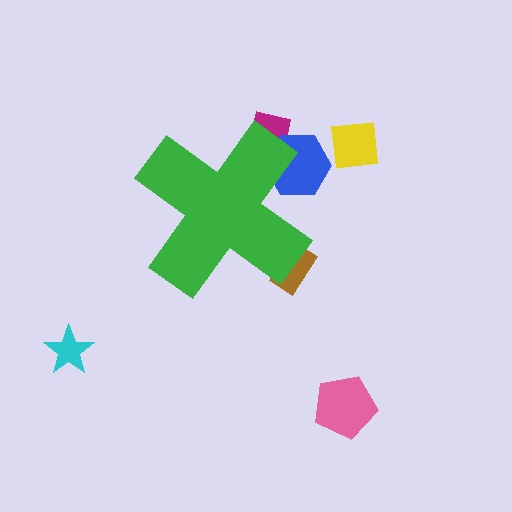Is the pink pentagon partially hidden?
No, the pink pentagon is fully visible.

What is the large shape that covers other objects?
A green cross.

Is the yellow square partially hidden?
No, the yellow square is fully visible.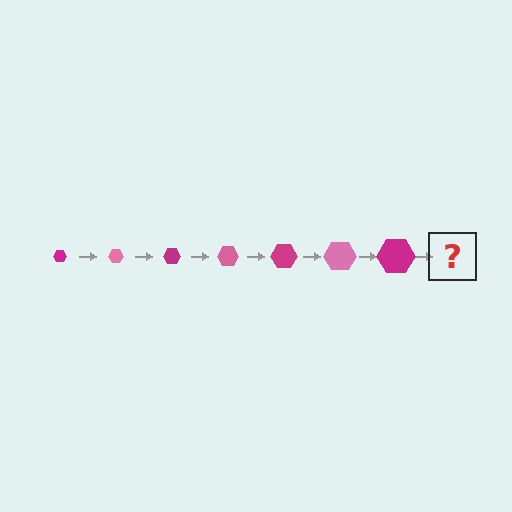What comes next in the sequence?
The next element should be a pink hexagon, larger than the previous one.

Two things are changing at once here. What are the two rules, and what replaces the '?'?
The two rules are that the hexagon grows larger each step and the color cycles through magenta and pink. The '?' should be a pink hexagon, larger than the previous one.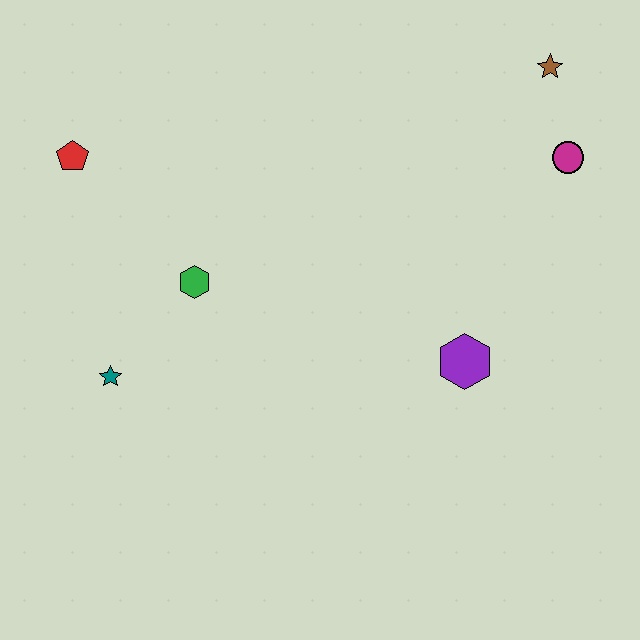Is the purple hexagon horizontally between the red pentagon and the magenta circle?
Yes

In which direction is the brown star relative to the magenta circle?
The brown star is above the magenta circle.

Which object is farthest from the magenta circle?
The teal star is farthest from the magenta circle.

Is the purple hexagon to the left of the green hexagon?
No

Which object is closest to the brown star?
The magenta circle is closest to the brown star.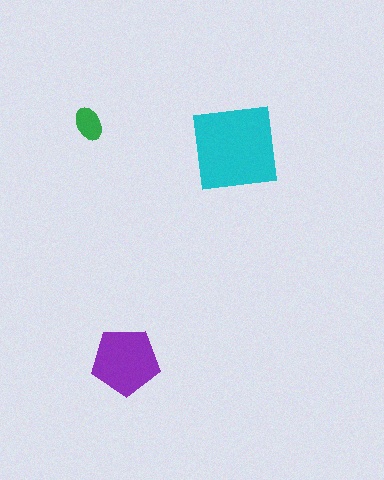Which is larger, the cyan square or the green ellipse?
The cyan square.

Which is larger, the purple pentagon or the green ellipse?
The purple pentagon.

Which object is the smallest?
The green ellipse.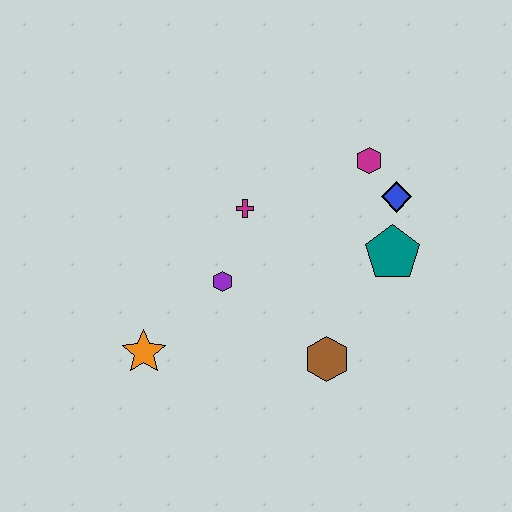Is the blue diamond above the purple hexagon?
Yes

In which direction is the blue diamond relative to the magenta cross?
The blue diamond is to the right of the magenta cross.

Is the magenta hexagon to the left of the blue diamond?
Yes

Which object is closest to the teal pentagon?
The blue diamond is closest to the teal pentagon.